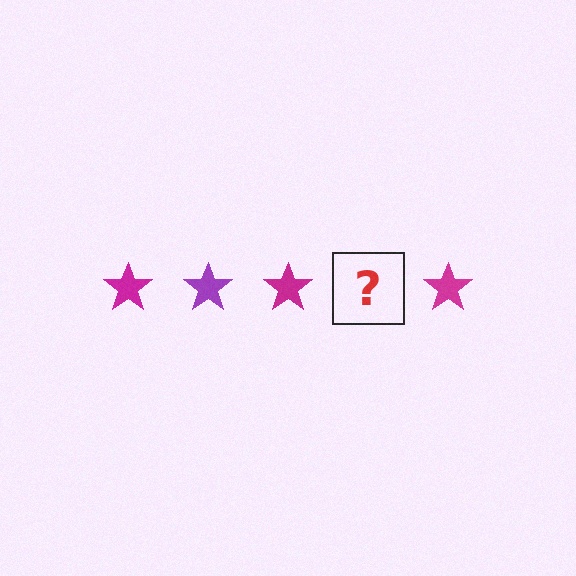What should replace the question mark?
The question mark should be replaced with a purple star.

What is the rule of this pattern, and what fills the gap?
The rule is that the pattern cycles through magenta, purple stars. The gap should be filled with a purple star.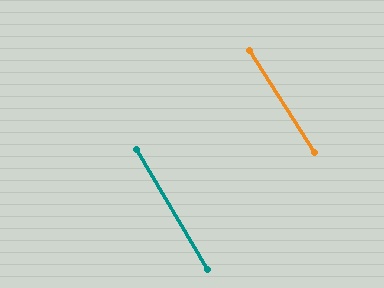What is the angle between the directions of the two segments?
Approximately 2 degrees.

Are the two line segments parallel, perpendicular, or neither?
Parallel — their directions differ by only 1.7°.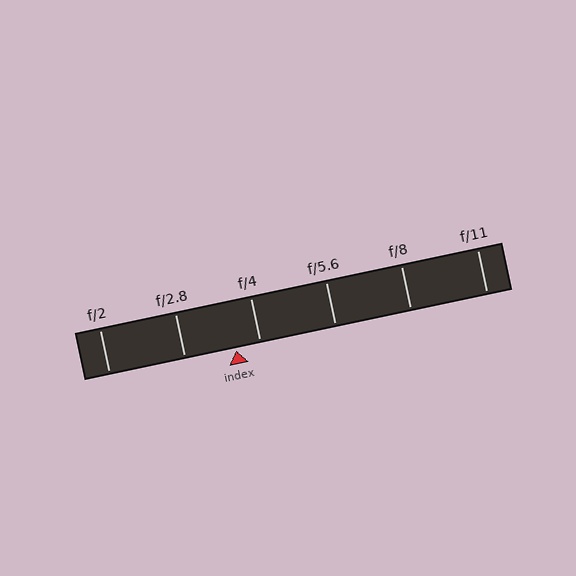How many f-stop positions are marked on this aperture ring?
There are 6 f-stop positions marked.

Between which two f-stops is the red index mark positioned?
The index mark is between f/2.8 and f/4.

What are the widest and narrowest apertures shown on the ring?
The widest aperture shown is f/2 and the narrowest is f/11.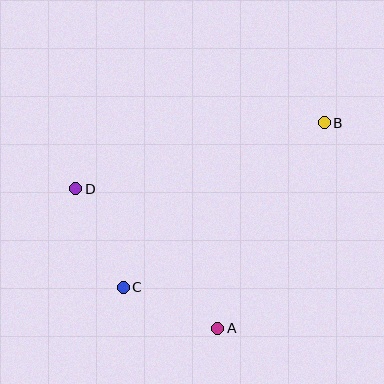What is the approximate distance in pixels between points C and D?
The distance between C and D is approximately 109 pixels.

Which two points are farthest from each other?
Points B and C are farthest from each other.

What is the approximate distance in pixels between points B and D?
The distance between B and D is approximately 257 pixels.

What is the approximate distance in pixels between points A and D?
The distance between A and D is approximately 199 pixels.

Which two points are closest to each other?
Points A and C are closest to each other.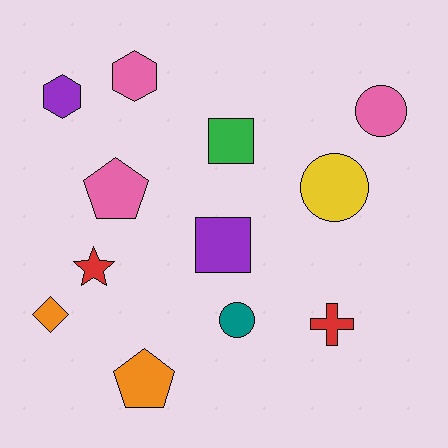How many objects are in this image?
There are 12 objects.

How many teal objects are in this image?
There is 1 teal object.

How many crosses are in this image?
There is 1 cross.